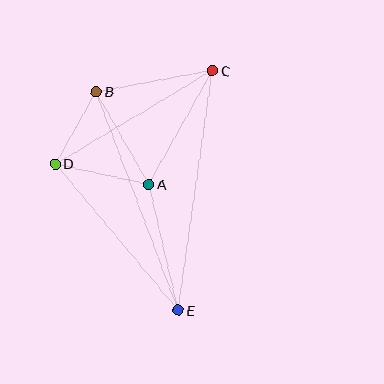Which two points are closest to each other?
Points B and D are closest to each other.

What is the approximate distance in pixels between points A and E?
The distance between A and E is approximately 130 pixels.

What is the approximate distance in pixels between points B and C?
The distance between B and C is approximately 118 pixels.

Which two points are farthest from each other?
Points C and E are farthest from each other.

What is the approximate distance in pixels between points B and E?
The distance between B and E is approximately 233 pixels.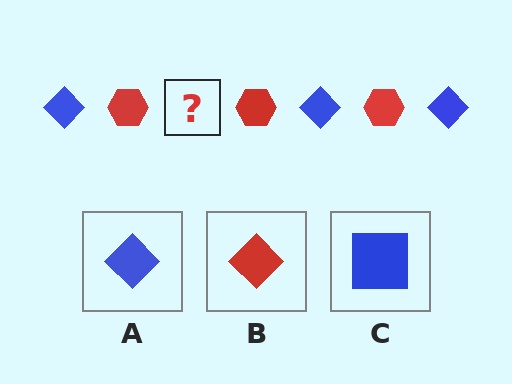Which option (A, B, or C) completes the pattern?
A.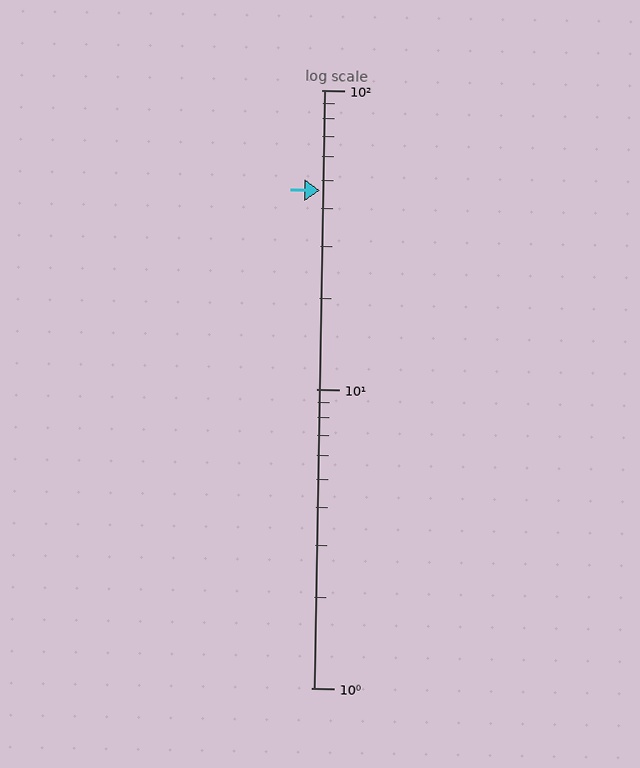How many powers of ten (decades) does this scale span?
The scale spans 2 decades, from 1 to 100.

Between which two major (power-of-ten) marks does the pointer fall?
The pointer is between 10 and 100.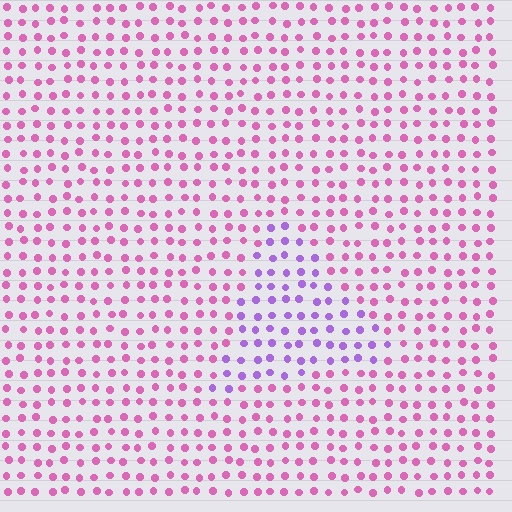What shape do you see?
I see a triangle.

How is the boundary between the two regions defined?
The boundary is defined purely by a slight shift in hue (about 45 degrees). Spacing, size, and orientation are identical on both sides.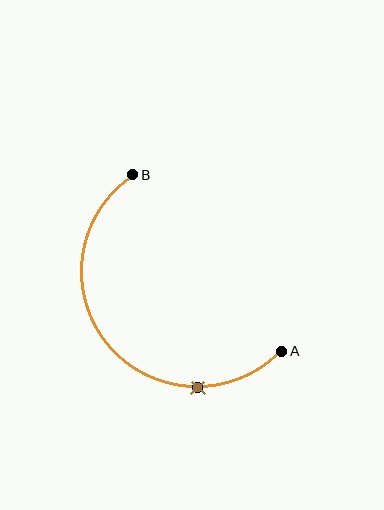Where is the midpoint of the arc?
The arc midpoint is the point on the curve farthest from the straight line joining A and B. It sits below and to the left of that line.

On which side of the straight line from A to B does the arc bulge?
The arc bulges below and to the left of the straight line connecting A and B.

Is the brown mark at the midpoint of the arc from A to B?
No. The brown mark lies on the arc but is closer to endpoint A. The arc midpoint would be at the point on the curve equidistant along the arc from both A and B.